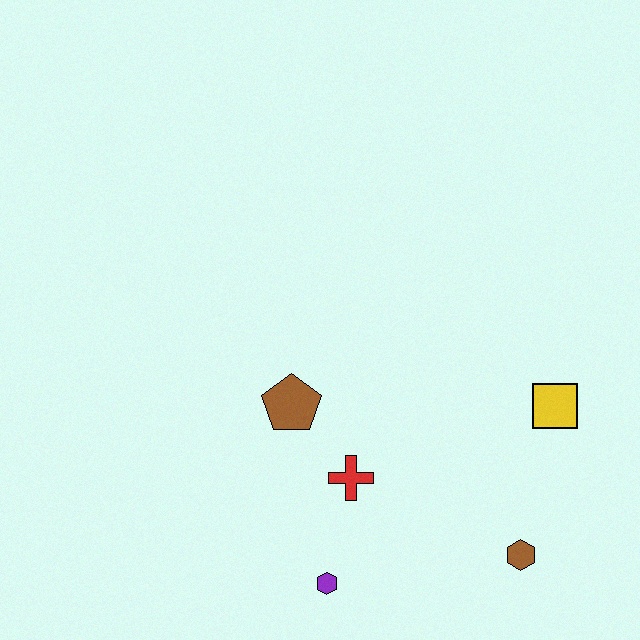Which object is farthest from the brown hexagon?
The brown pentagon is farthest from the brown hexagon.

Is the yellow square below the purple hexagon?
No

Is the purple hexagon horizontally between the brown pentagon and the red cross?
Yes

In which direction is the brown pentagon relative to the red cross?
The brown pentagon is above the red cross.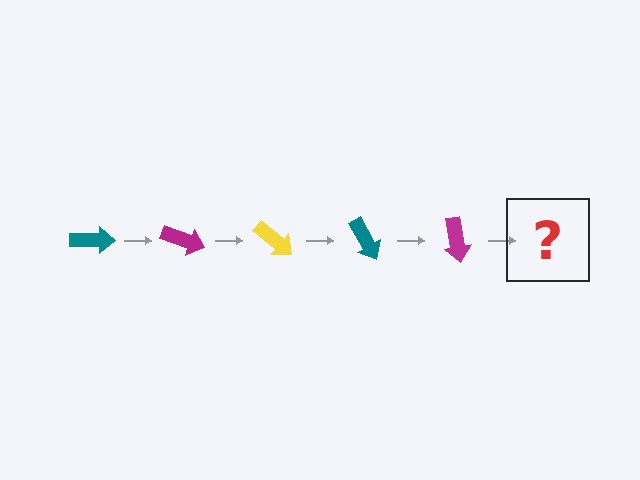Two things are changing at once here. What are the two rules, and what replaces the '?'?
The two rules are that it rotates 20 degrees each step and the color cycles through teal, magenta, and yellow. The '?' should be a yellow arrow, rotated 100 degrees from the start.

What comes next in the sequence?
The next element should be a yellow arrow, rotated 100 degrees from the start.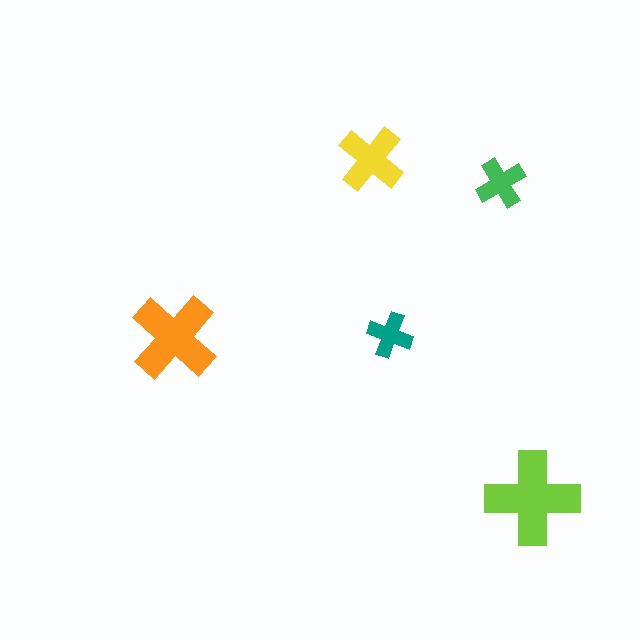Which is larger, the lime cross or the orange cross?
The lime one.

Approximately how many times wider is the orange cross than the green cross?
About 2 times wider.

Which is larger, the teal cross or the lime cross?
The lime one.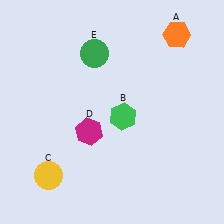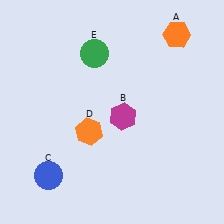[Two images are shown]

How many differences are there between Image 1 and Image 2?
There are 3 differences between the two images.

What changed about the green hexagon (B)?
In Image 1, B is green. In Image 2, it changed to magenta.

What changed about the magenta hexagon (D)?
In Image 1, D is magenta. In Image 2, it changed to orange.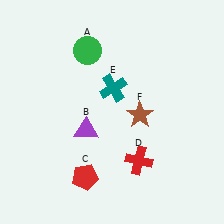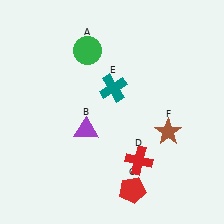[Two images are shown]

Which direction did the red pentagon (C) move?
The red pentagon (C) moved right.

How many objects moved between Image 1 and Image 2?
2 objects moved between the two images.